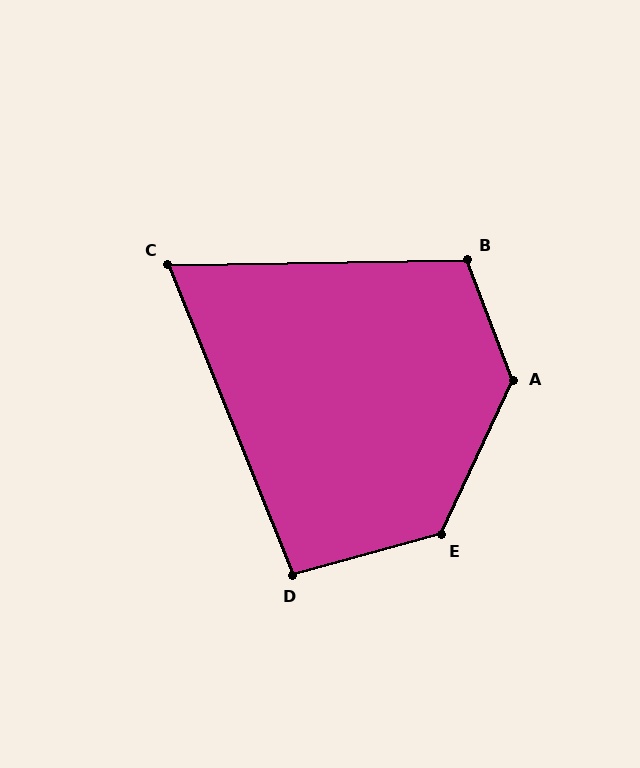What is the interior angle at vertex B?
Approximately 110 degrees (obtuse).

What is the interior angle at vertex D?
Approximately 97 degrees (obtuse).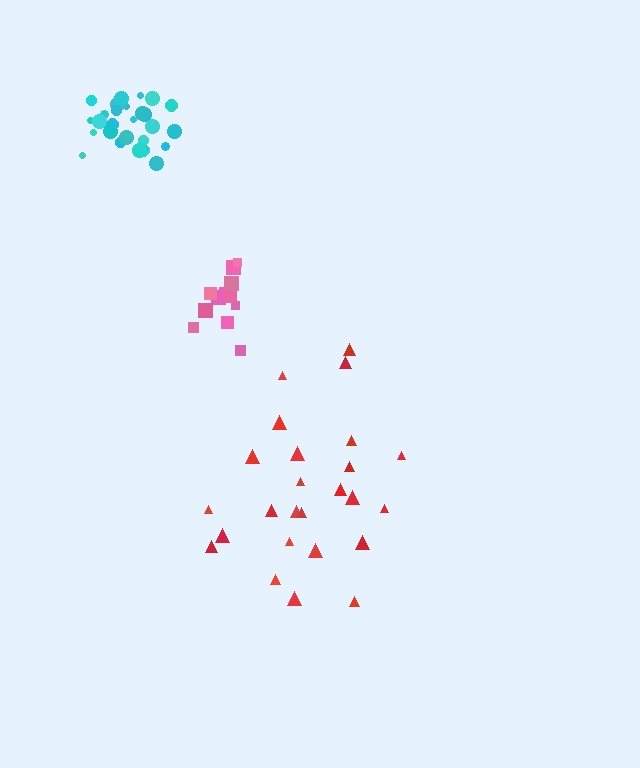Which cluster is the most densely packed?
Cyan.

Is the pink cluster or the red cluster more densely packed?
Pink.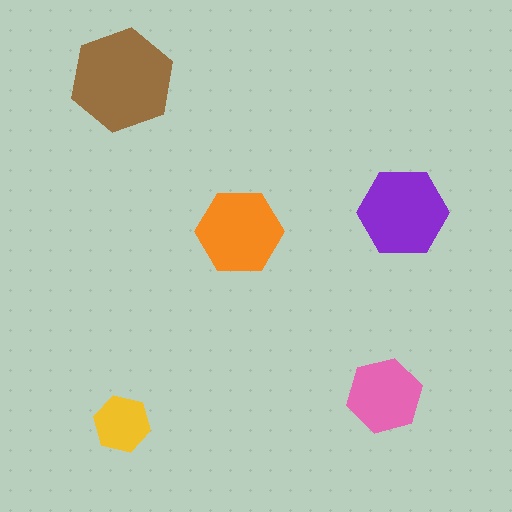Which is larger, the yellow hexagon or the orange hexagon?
The orange one.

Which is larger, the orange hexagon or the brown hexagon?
The brown one.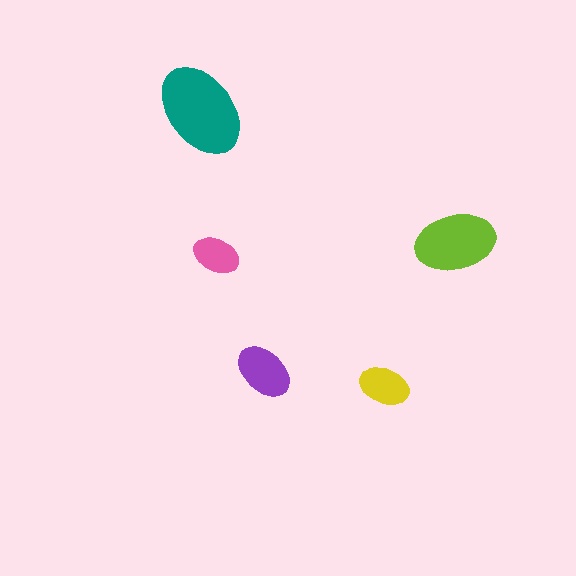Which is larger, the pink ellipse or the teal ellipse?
The teal one.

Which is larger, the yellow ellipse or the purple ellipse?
The purple one.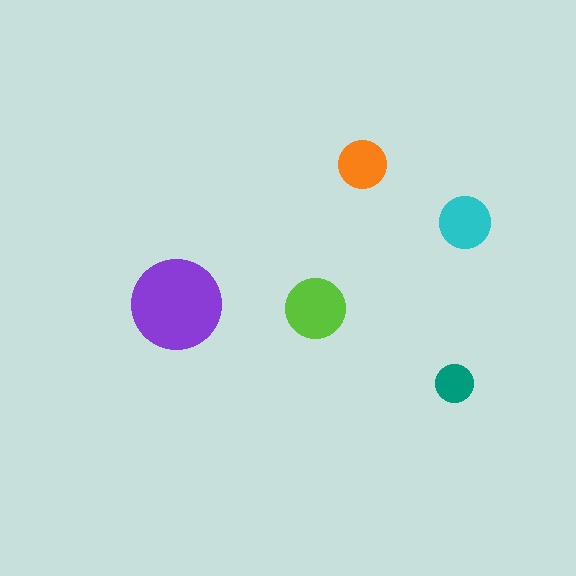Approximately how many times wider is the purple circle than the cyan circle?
About 1.5 times wider.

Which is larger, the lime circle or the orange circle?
The lime one.